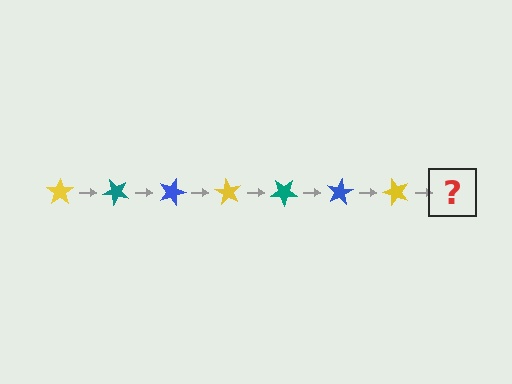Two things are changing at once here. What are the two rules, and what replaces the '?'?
The two rules are that it rotates 45 degrees each step and the color cycles through yellow, teal, and blue. The '?' should be a teal star, rotated 315 degrees from the start.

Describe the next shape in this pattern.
It should be a teal star, rotated 315 degrees from the start.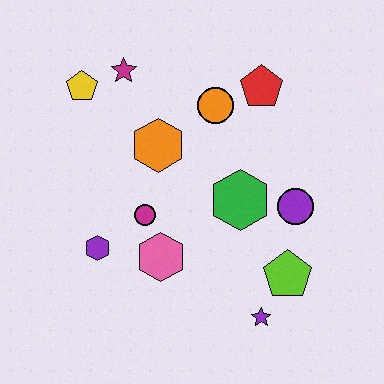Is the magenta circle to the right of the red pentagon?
No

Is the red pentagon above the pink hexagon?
Yes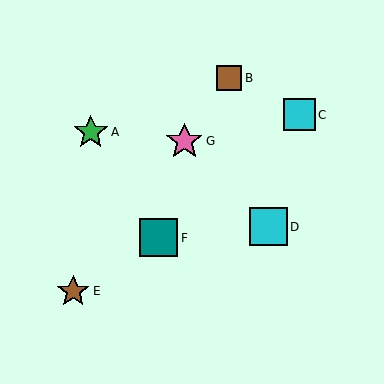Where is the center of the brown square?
The center of the brown square is at (229, 78).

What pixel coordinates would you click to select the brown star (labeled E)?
Click at (73, 291) to select the brown star E.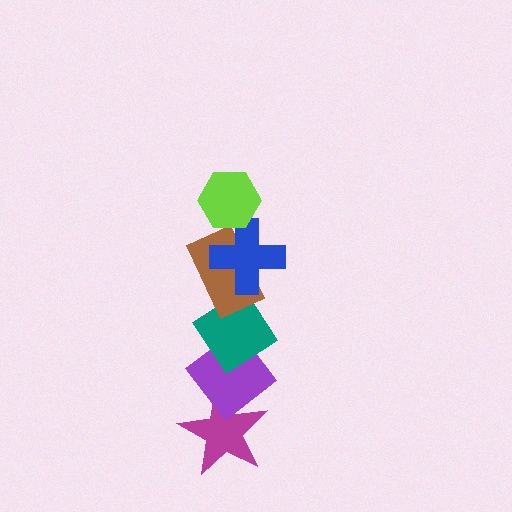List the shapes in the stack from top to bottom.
From top to bottom: the lime hexagon, the blue cross, the brown rectangle, the teal diamond, the purple diamond, the magenta star.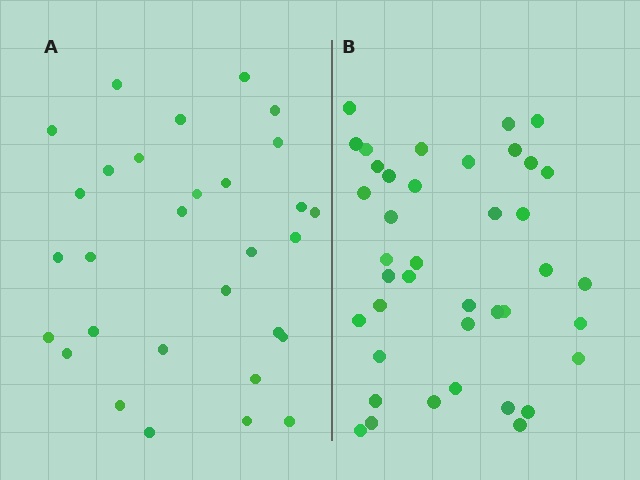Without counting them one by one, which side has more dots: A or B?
Region B (the right region) has more dots.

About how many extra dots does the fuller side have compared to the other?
Region B has roughly 10 or so more dots than region A.